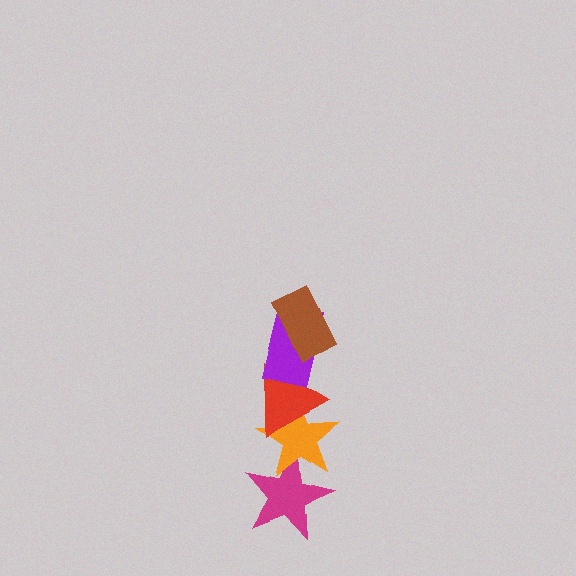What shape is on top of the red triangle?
The purple rectangle is on top of the red triangle.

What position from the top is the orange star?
The orange star is 4th from the top.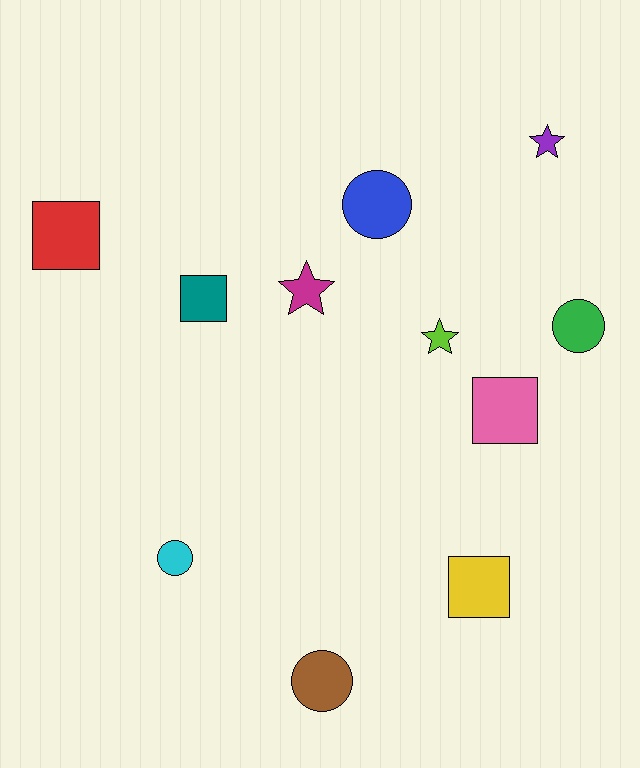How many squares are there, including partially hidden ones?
There are 4 squares.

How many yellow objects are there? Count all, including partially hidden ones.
There is 1 yellow object.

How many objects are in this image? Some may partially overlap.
There are 11 objects.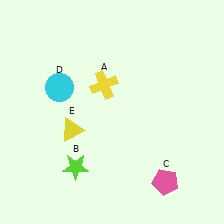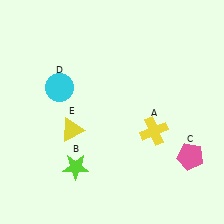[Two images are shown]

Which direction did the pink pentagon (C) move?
The pink pentagon (C) moved up.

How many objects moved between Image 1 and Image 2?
2 objects moved between the two images.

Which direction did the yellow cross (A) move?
The yellow cross (A) moved right.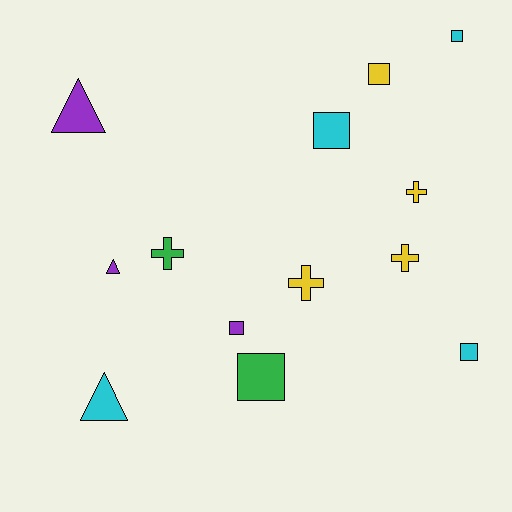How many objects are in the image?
There are 13 objects.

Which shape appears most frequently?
Square, with 6 objects.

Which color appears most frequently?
Cyan, with 4 objects.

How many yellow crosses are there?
There are 3 yellow crosses.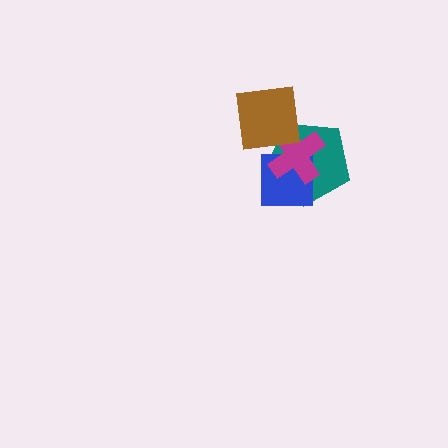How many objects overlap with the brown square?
2 objects overlap with the brown square.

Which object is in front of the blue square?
The magenta cross is in front of the blue square.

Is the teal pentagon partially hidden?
Yes, it is partially covered by another shape.